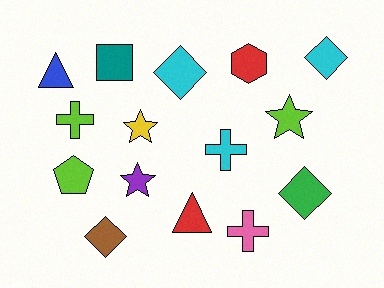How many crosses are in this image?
There are 3 crosses.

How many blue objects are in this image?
There is 1 blue object.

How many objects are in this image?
There are 15 objects.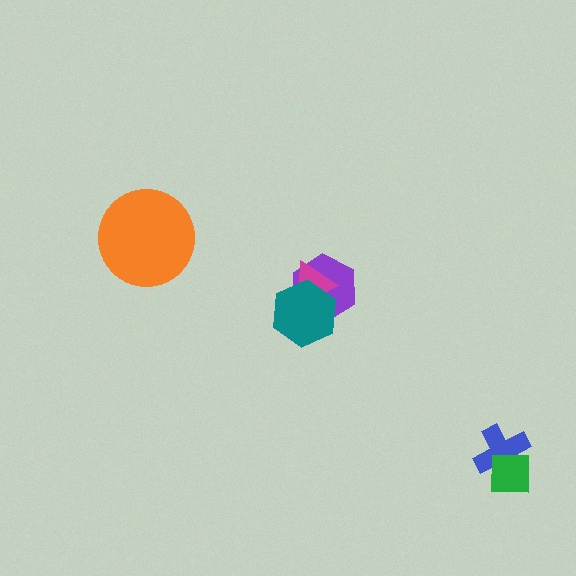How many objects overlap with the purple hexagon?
2 objects overlap with the purple hexagon.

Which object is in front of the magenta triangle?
The teal hexagon is in front of the magenta triangle.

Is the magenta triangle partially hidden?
Yes, it is partially covered by another shape.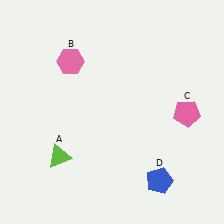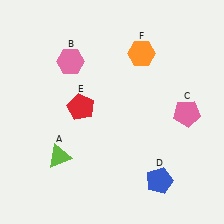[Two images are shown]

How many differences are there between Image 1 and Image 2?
There are 2 differences between the two images.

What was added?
A red pentagon (E), an orange hexagon (F) were added in Image 2.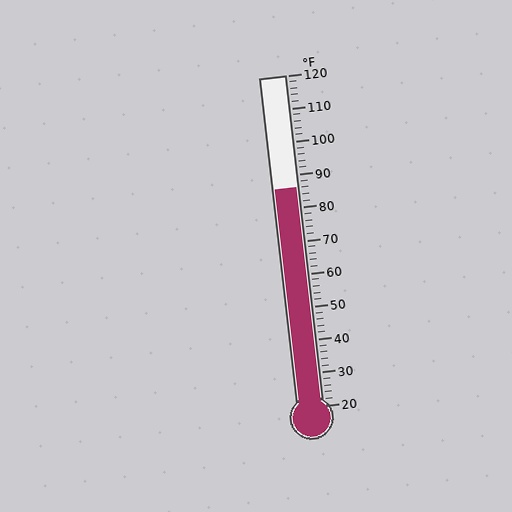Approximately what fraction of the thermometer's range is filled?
The thermometer is filled to approximately 65% of its range.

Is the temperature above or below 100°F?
The temperature is below 100°F.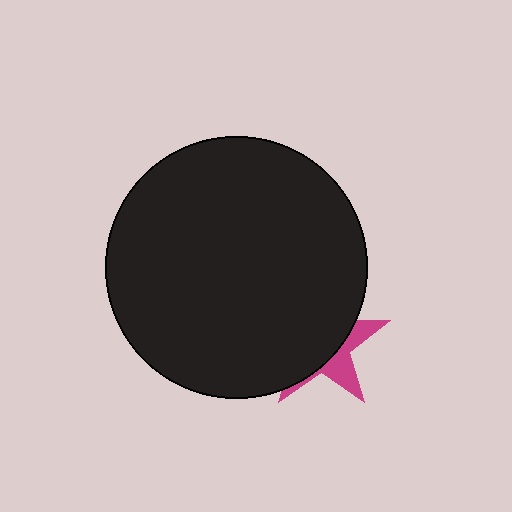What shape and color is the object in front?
The object in front is a black circle.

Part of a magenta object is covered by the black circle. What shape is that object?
It is a star.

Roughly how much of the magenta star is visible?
A small part of it is visible (roughly 32%).